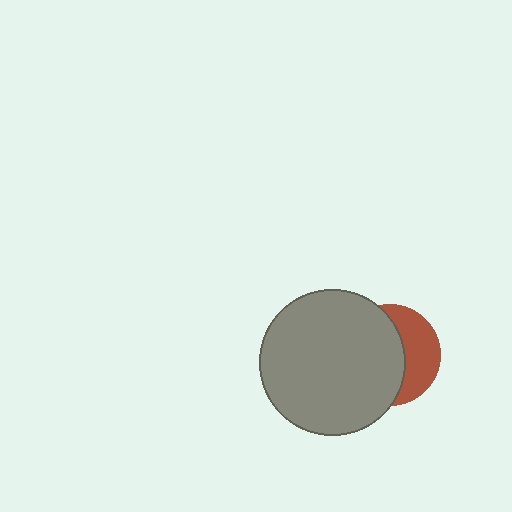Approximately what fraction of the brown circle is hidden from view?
Roughly 61% of the brown circle is hidden behind the gray circle.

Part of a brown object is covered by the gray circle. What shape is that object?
It is a circle.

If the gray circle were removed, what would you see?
You would see the complete brown circle.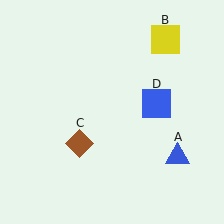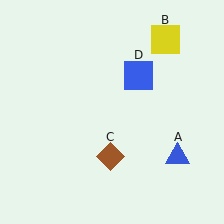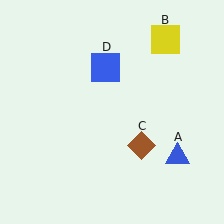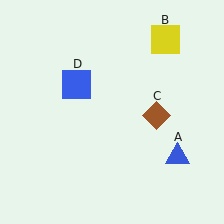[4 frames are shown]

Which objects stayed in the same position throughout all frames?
Blue triangle (object A) and yellow square (object B) remained stationary.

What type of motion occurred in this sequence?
The brown diamond (object C), blue square (object D) rotated counterclockwise around the center of the scene.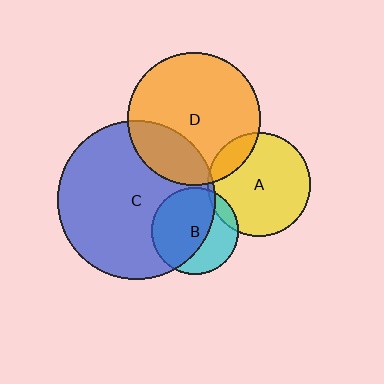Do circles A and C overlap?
Yes.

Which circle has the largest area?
Circle C (blue).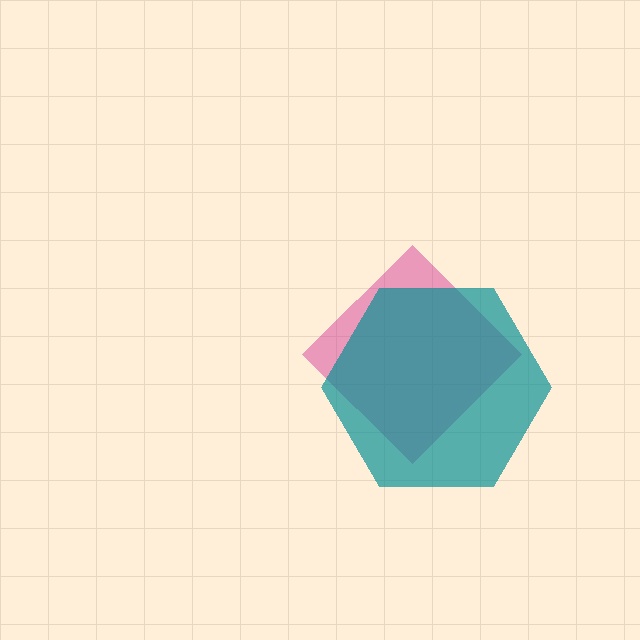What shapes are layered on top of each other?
The layered shapes are: a magenta diamond, a teal hexagon.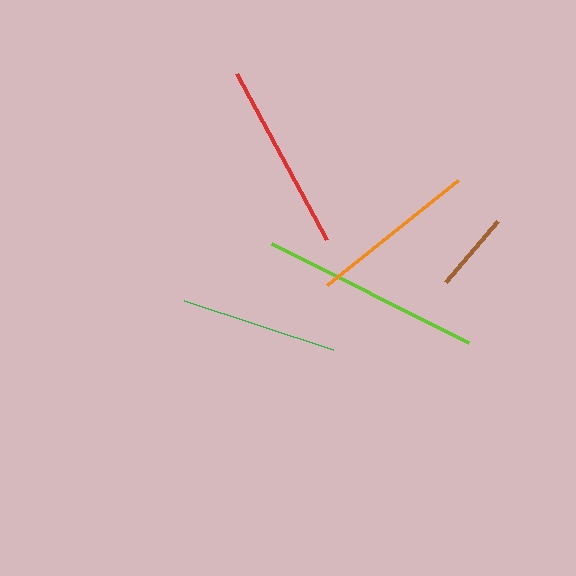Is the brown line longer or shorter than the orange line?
The orange line is longer than the brown line.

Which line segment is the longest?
The lime line is the longest at approximately 221 pixels.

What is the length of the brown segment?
The brown segment is approximately 81 pixels long.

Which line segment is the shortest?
The brown line is the shortest at approximately 81 pixels.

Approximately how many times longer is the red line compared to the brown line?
The red line is approximately 2.3 times the length of the brown line.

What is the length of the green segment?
The green segment is approximately 157 pixels long.